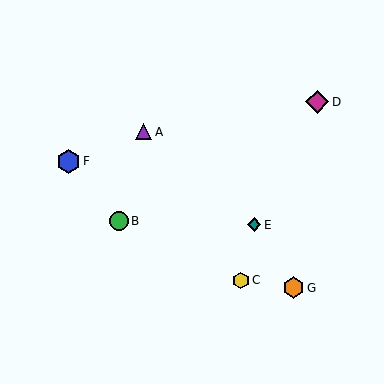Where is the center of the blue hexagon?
The center of the blue hexagon is at (68, 161).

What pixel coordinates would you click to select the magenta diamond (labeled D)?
Click at (317, 102) to select the magenta diamond D.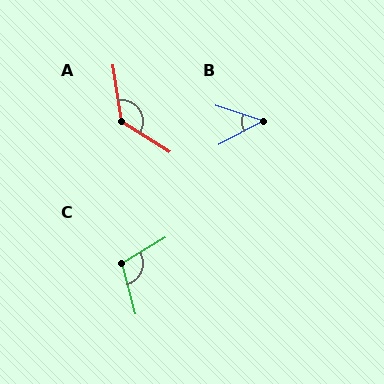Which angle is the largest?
A, at approximately 131 degrees.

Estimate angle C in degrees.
Approximately 105 degrees.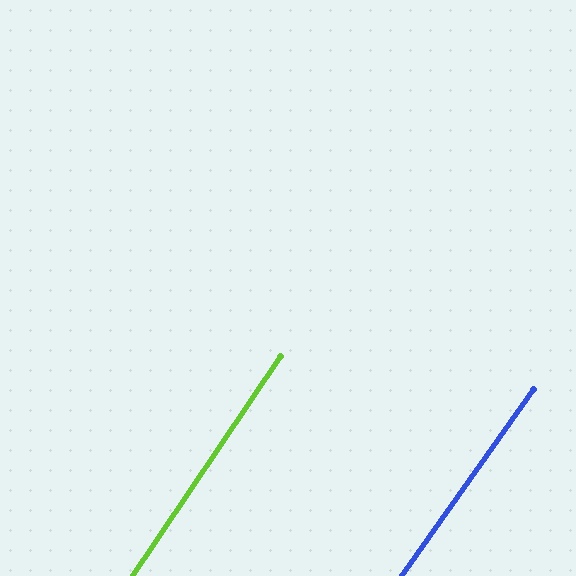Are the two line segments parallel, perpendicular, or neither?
Parallel — their directions differ by only 1.0°.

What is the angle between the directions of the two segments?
Approximately 1 degree.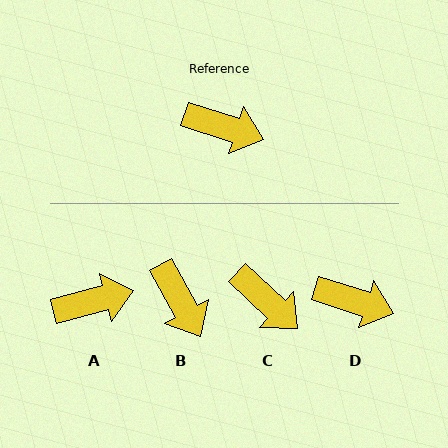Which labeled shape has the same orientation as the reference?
D.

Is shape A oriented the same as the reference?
No, it is off by about 32 degrees.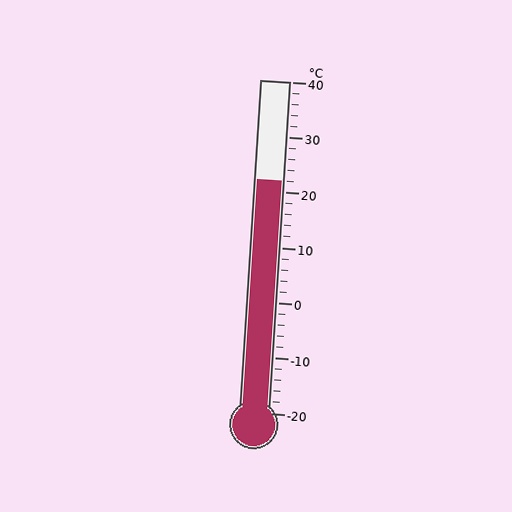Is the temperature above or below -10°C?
The temperature is above -10°C.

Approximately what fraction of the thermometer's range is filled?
The thermometer is filled to approximately 70% of its range.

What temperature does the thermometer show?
The thermometer shows approximately 22°C.